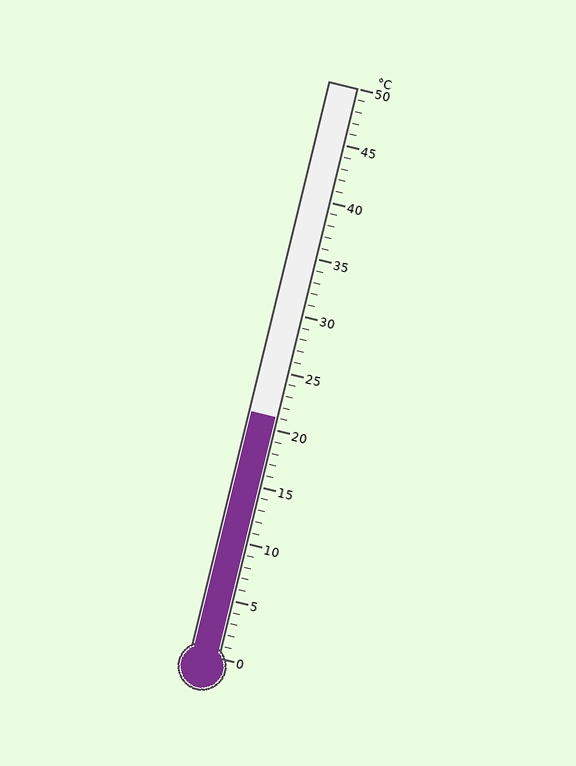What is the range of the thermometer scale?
The thermometer scale ranges from 0°C to 50°C.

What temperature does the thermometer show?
The thermometer shows approximately 21°C.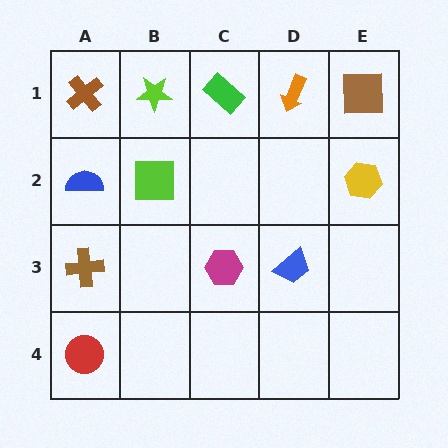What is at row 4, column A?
A red circle.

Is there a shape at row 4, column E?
No, that cell is empty.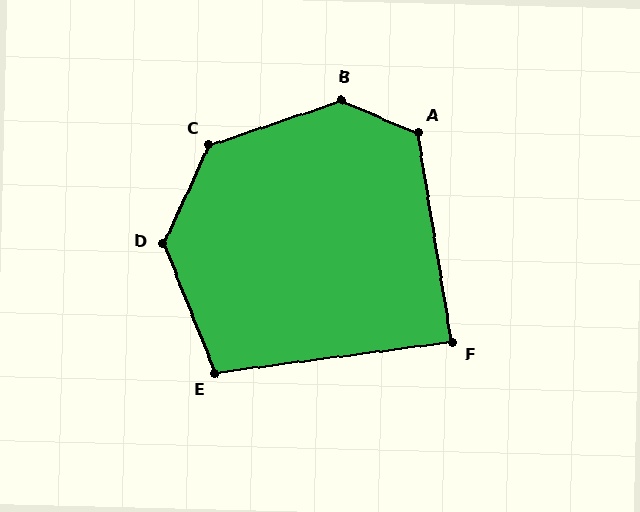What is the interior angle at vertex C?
Approximately 133 degrees (obtuse).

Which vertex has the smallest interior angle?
F, at approximately 88 degrees.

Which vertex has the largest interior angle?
B, at approximately 138 degrees.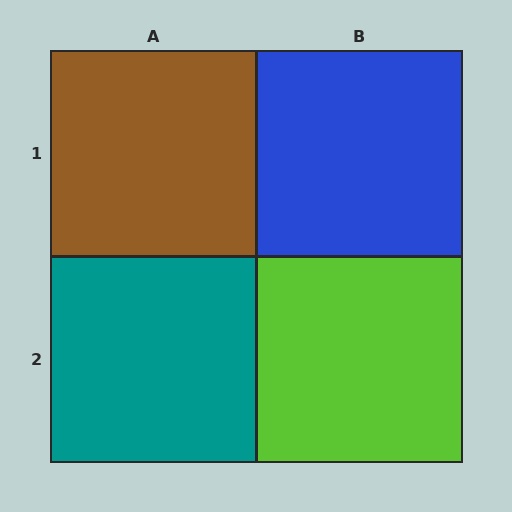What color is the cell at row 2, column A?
Teal.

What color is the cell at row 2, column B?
Lime.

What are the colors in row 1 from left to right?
Brown, blue.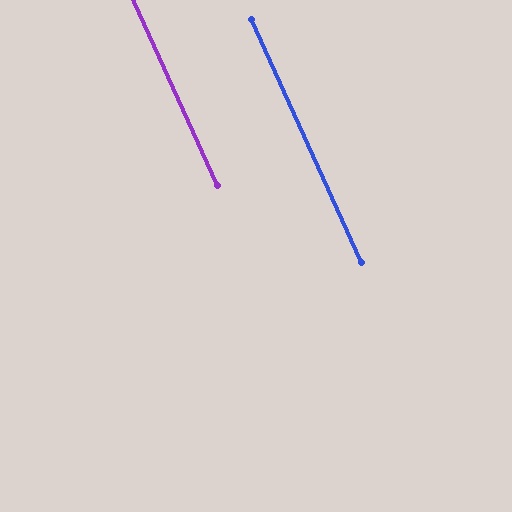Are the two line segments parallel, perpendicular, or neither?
Parallel — their directions differ by only 0.0°.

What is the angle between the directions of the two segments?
Approximately 0 degrees.